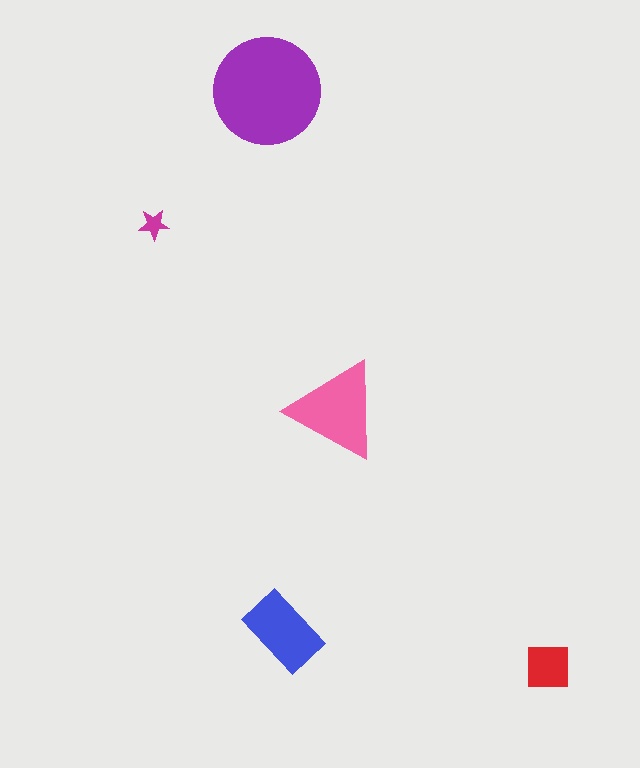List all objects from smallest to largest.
The magenta star, the red square, the blue rectangle, the pink triangle, the purple circle.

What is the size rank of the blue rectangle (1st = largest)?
3rd.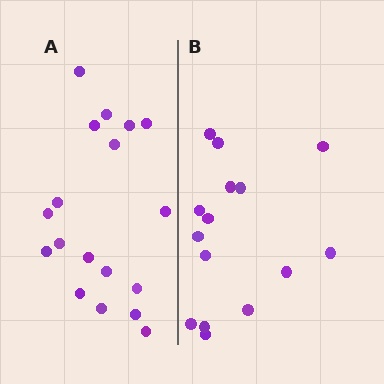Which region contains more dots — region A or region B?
Region A (the left region) has more dots.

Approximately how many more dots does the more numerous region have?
Region A has just a few more — roughly 2 or 3 more dots than region B.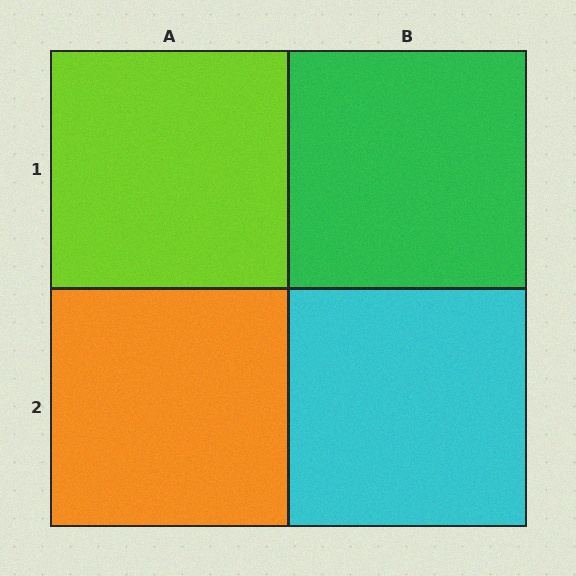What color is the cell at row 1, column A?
Lime.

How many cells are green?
1 cell is green.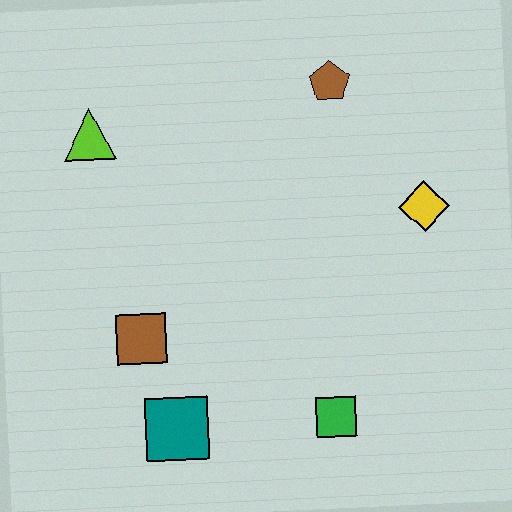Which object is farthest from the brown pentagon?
The teal square is farthest from the brown pentagon.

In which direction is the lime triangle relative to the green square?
The lime triangle is above the green square.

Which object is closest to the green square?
The teal square is closest to the green square.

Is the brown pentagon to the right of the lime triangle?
Yes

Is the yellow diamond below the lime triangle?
Yes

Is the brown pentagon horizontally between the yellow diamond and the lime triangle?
Yes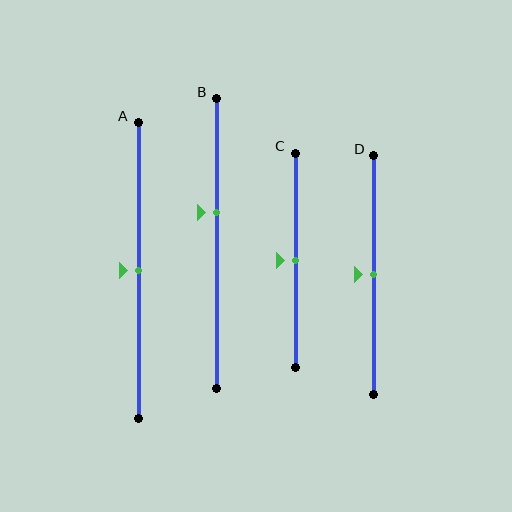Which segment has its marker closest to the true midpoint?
Segment A has its marker closest to the true midpoint.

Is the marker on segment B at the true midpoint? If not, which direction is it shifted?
No, the marker on segment B is shifted upward by about 11% of the segment length.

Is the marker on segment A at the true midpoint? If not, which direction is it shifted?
Yes, the marker on segment A is at the true midpoint.